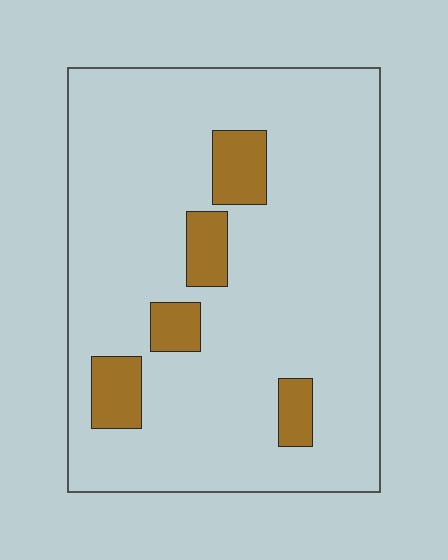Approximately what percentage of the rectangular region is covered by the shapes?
Approximately 10%.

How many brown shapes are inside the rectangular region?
5.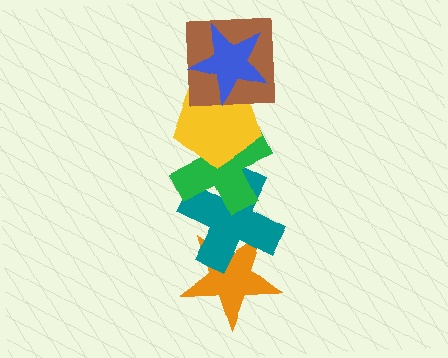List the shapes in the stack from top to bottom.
From top to bottom: the blue star, the brown square, the yellow pentagon, the green cross, the teal cross, the orange star.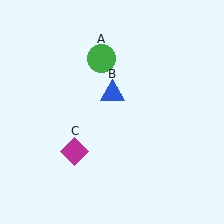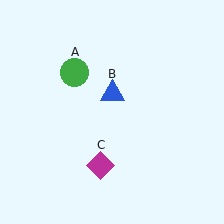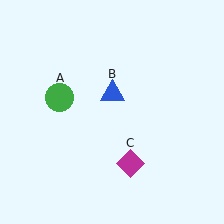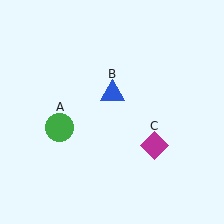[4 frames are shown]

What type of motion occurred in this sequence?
The green circle (object A), magenta diamond (object C) rotated counterclockwise around the center of the scene.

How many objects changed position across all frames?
2 objects changed position: green circle (object A), magenta diamond (object C).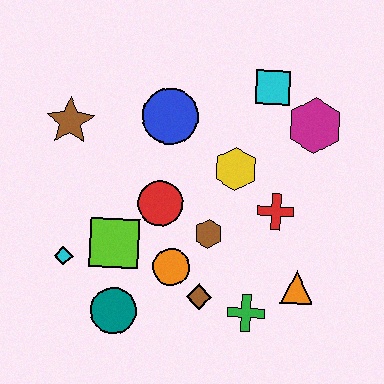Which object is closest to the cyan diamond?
The lime square is closest to the cyan diamond.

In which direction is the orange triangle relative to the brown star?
The orange triangle is to the right of the brown star.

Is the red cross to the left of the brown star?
No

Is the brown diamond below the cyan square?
Yes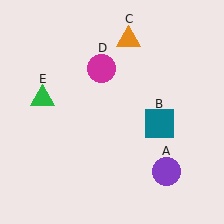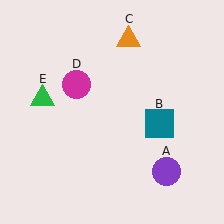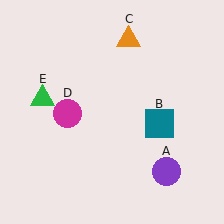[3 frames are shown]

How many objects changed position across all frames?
1 object changed position: magenta circle (object D).